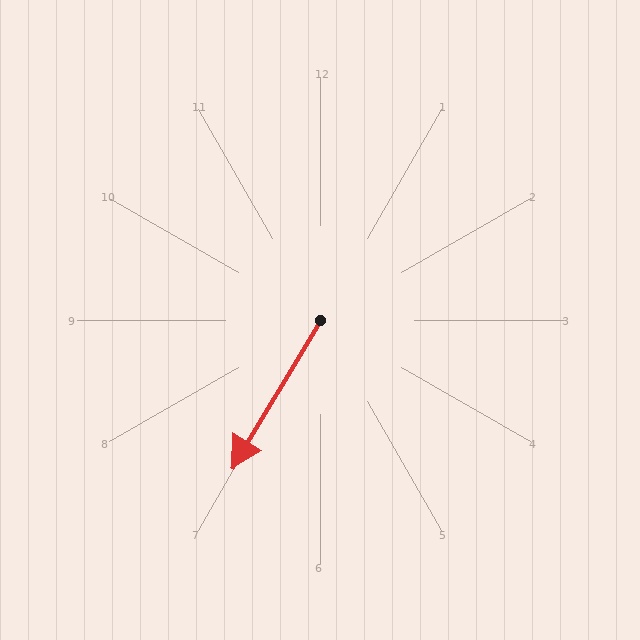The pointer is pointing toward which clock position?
Roughly 7 o'clock.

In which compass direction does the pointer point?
Southwest.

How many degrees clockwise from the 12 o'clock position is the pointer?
Approximately 211 degrees.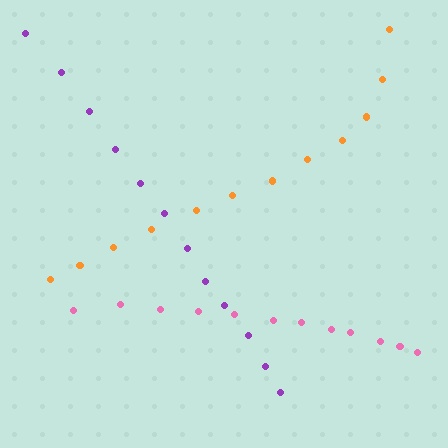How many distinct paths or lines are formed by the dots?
There are 3 distinct paths.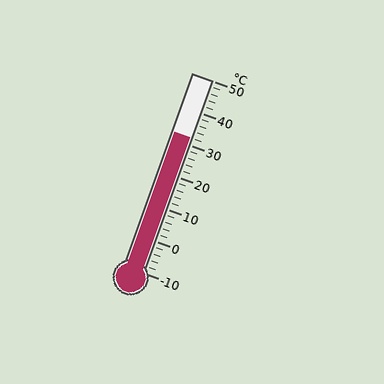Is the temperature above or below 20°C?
The temperature is above 20°C.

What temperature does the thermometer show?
The thermometer shows approximately 32°C.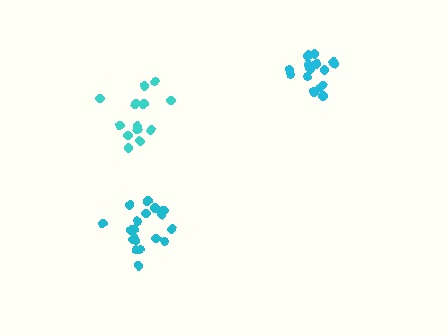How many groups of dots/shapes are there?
There are 3 groups.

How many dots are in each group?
Group 1: 19 dots, Group 2: 16 dots, Group 3: 13 dots (48 total).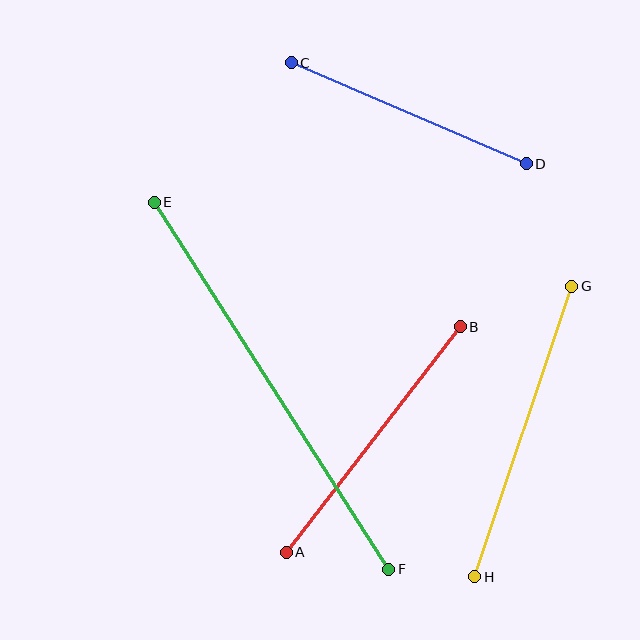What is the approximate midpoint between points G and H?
The midpoint is at approximately (523, 431) pixels.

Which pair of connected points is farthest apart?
Points E and F are farthest apart.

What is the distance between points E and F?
The distance is approximately 436 pixels.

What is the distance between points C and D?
The distance is approximately 256 pixels.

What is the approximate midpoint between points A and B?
The midpoint is at approximately (373, 439) pixels.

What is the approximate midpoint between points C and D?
The midpoint is at approximately (409, 113) pixels.